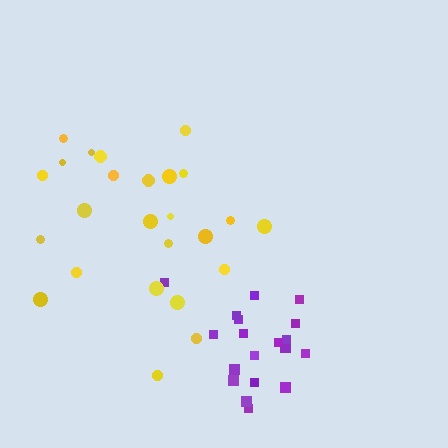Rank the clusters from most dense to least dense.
purple, yellow.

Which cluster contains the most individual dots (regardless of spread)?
Yellow (25).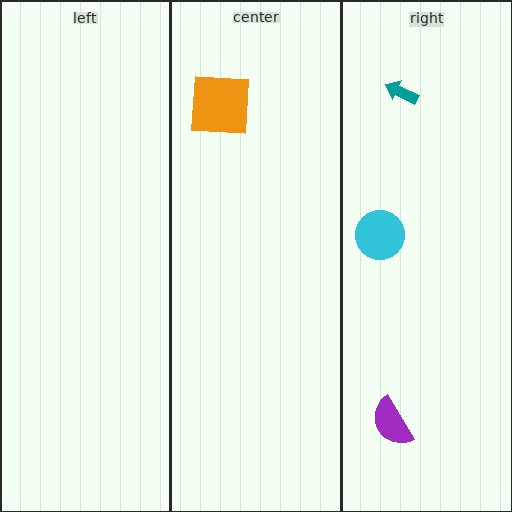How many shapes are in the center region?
1.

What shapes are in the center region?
The orange square.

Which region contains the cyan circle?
The right region.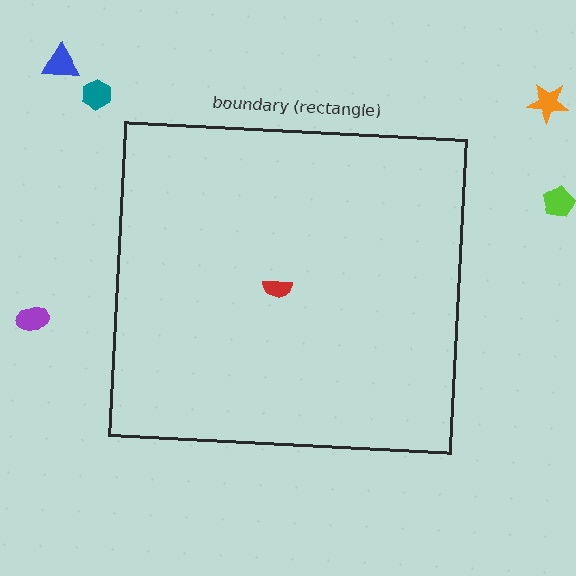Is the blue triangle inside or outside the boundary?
Outside.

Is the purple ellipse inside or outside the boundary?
Outside.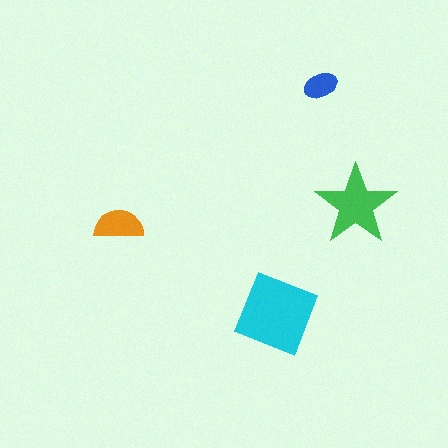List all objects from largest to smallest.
The cyan diamond, the green star, the orange semicircle, the blue ellipse.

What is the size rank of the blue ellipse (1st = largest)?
4th.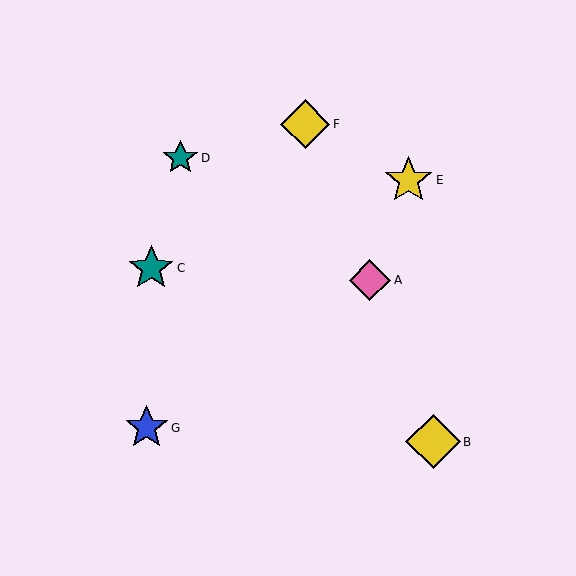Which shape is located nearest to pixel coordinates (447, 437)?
The yellow diamond (labeled B) at (433, 442) is nearest to that location.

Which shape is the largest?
The yellow diamond (labeled B) is the largest.